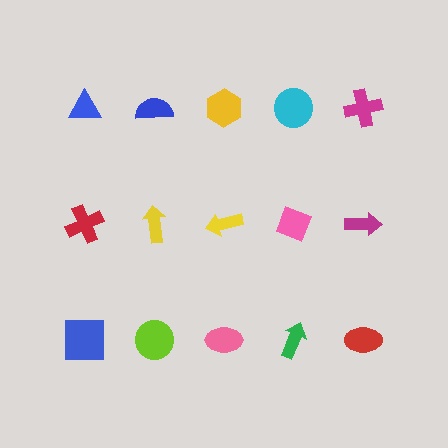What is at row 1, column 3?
A yellow hexagon.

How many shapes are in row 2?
5 shapes.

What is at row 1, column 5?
A magenta cross.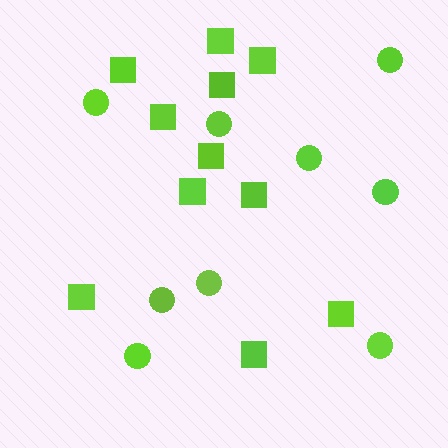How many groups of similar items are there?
There are 2 groups: one group of circles (9) and one group of squares (11).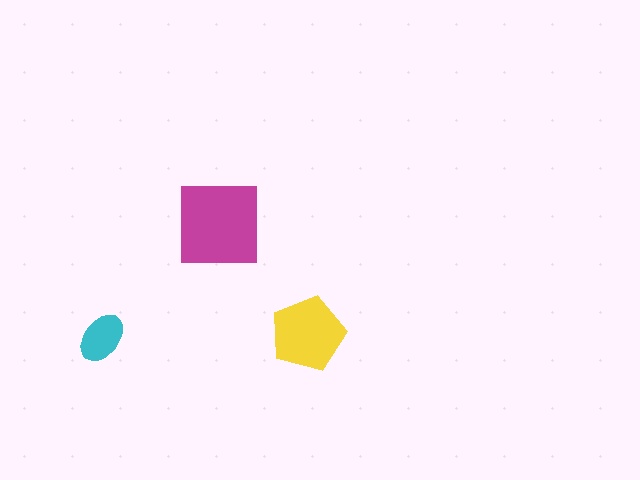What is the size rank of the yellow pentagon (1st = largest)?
2nd.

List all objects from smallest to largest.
The cyan ellipse, the yellow pentagon, the magenta square.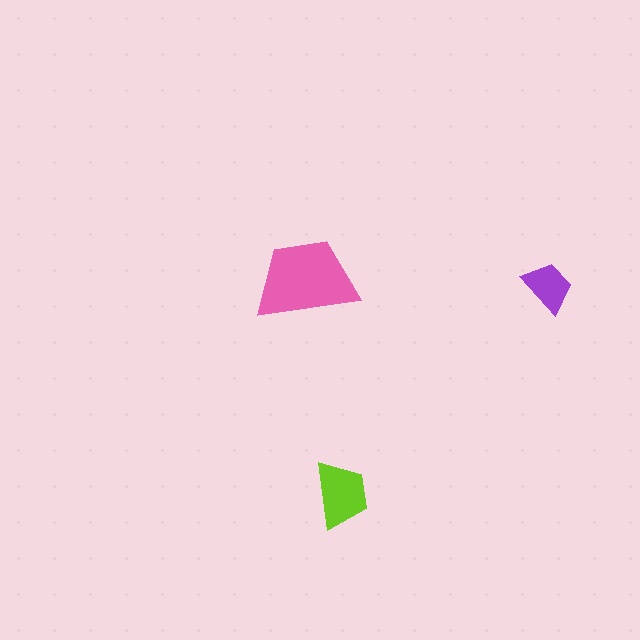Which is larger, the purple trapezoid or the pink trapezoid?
The pink one.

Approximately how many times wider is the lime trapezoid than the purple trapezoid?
About 1.5 times wider.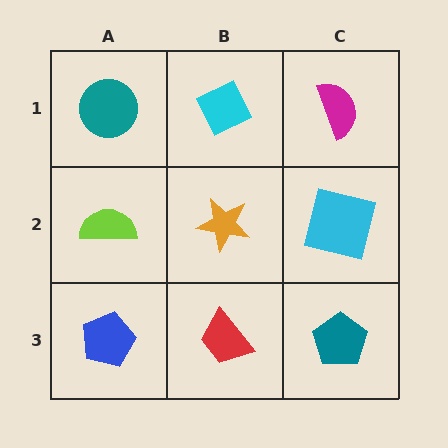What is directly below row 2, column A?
A blue pentagon.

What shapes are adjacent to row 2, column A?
A teal circle (row 1, column A), a blue pentagon (row 3, column A), an orange star (row 2, column B).